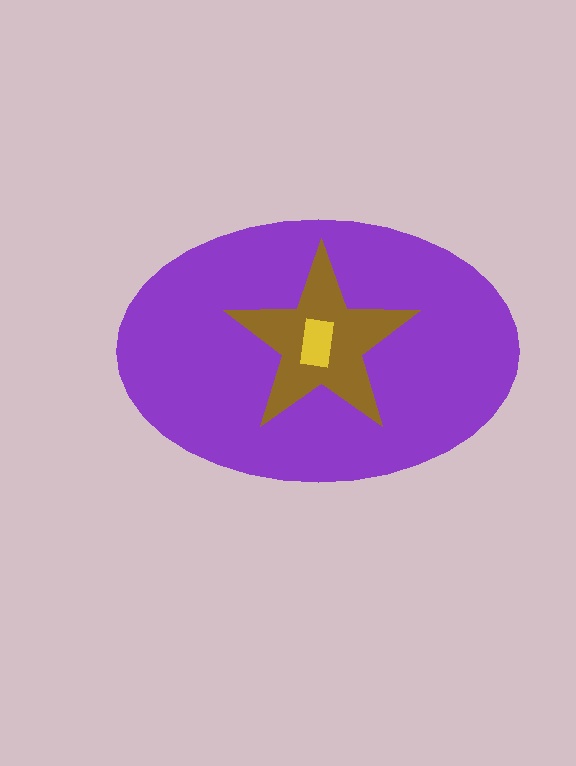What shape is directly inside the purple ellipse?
The brown star.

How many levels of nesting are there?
3.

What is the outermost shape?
The purple ellipse.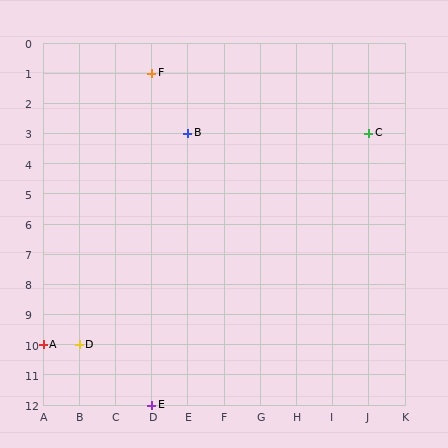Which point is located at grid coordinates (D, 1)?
Point F is at (D, 1).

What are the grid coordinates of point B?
Point B is at grid coordinates (E, 3).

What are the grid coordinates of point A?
Point A is at grid coordinates (A, 10).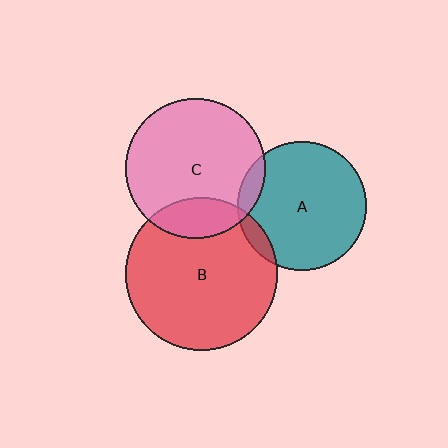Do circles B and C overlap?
Yes.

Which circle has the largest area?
Circle B (red).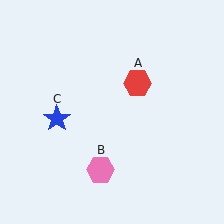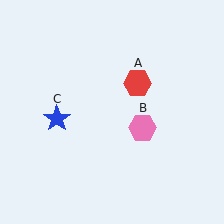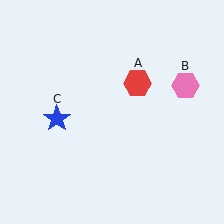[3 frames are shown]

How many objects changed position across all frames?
1 object changed position: pink hexagon (object B).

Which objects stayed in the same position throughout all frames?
Red hexagon (object A) and blue star (object C) remained stationary.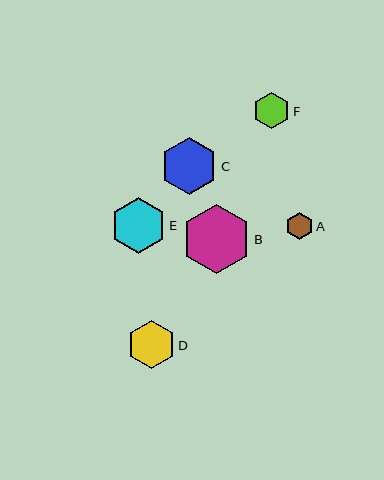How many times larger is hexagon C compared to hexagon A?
Hexagon C is approximately 2.1 times the size of hexagon A.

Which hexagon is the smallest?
Hexagon A is the smallest with a size of approximately 27 pixels.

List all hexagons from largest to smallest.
From largest to smallest: B, C, E, D, F, A.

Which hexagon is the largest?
Hexagon B is the largest with a size of approximately 69 pixels.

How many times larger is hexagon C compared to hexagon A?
Hexagon C is approximately 2.1 times the size of hexagon A.